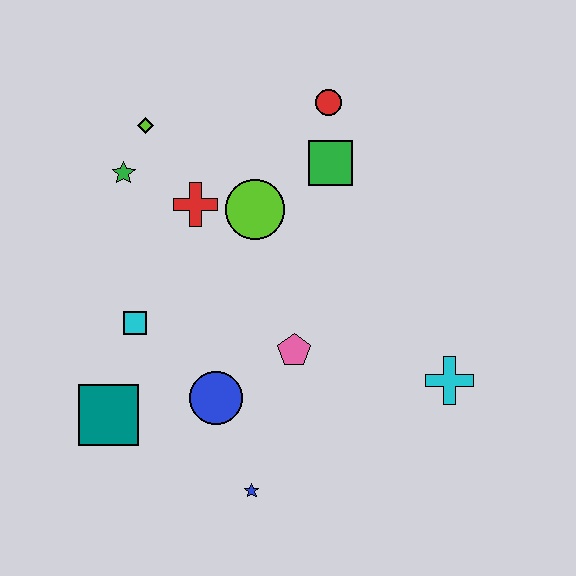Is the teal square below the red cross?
Yes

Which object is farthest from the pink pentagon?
The lime diamond is farthest from the pink pentagon.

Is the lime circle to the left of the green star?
No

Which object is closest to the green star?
The lime diamond is closest to the green star.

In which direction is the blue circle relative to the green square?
The blue circle is below the green square.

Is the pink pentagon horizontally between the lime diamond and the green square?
Yes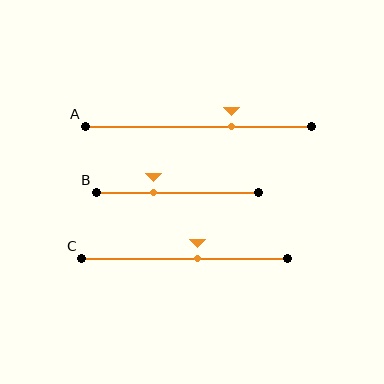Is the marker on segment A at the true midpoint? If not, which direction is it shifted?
No, the marker on segment A is shifted to the right by about 15% of the segment length.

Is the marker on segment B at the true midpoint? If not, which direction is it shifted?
No, the marker on segment B is shifted to the left by about 15% of the segment length.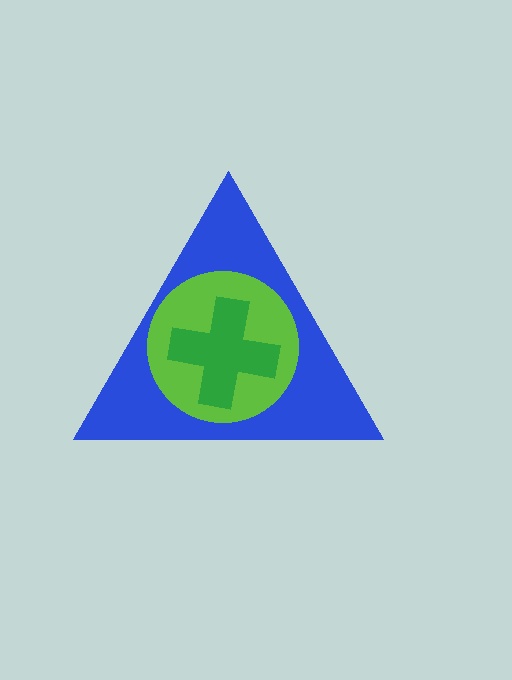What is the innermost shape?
The green cross.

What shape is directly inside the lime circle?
The green cross.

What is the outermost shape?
The blue triangle.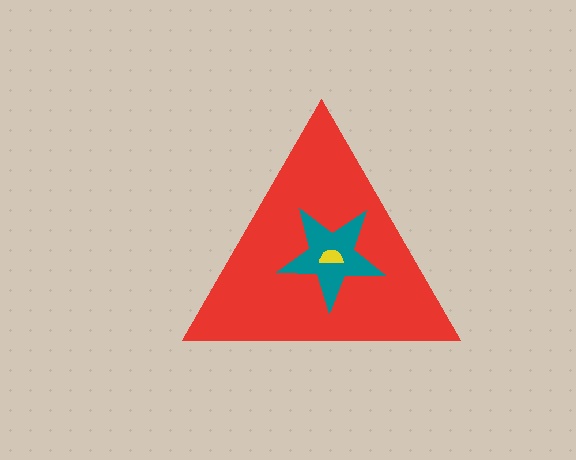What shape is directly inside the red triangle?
The teal star.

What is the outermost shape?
The red triangle.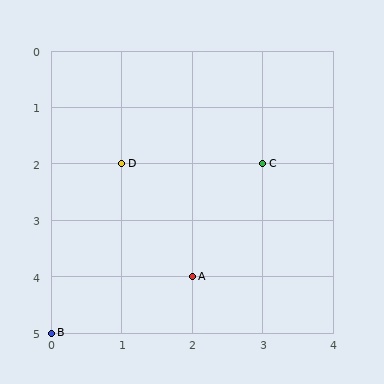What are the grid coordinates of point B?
Point B is at grid coordinates (0, 5).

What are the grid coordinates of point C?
Point C is at grid coordinates (3, 2).